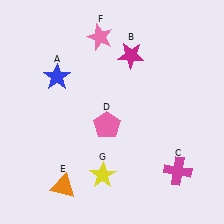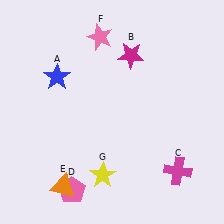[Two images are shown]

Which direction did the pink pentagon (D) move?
The pink pentagon (D) moved down.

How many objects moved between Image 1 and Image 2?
1 object moved between the two images.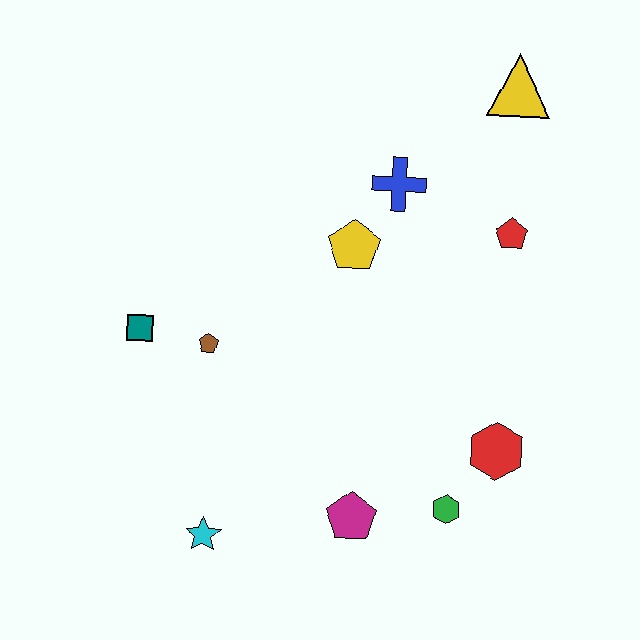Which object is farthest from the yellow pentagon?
The cyan star is farthest from the yellow pentagon.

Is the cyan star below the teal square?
Yes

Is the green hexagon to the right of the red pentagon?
No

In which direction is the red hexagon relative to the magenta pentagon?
The red hexagon is to the right of the magenta pentagon.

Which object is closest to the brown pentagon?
The teal square is closest to the brown pentagon.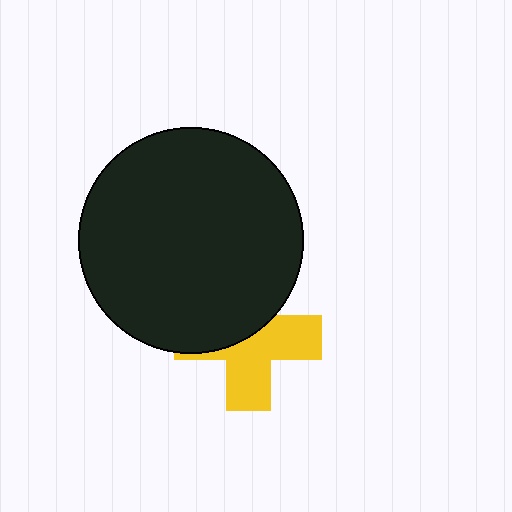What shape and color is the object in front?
The object in front is a black circle.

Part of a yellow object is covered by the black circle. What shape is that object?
It is a cross.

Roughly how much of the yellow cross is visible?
About half of it is visible (roughly 53%).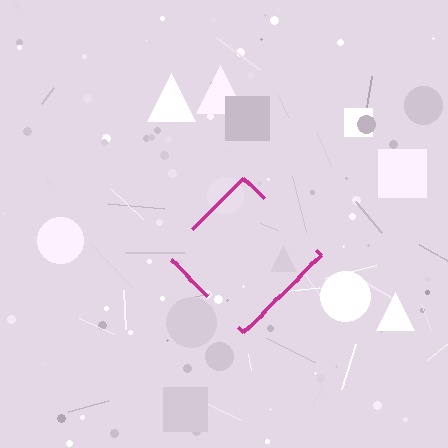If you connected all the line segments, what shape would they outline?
They would outline a diamond.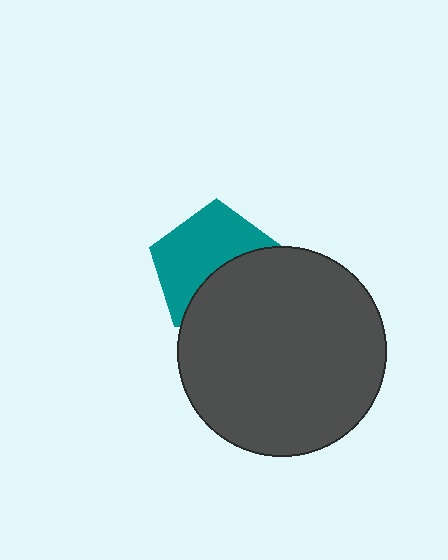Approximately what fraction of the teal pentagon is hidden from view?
Roughly 44% of the teal pentagon is hidden behind the dark gray circle.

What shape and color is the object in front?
The object in front is a dark gray circle.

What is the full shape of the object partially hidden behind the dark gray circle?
The partially hidden object is a teal pentagon.